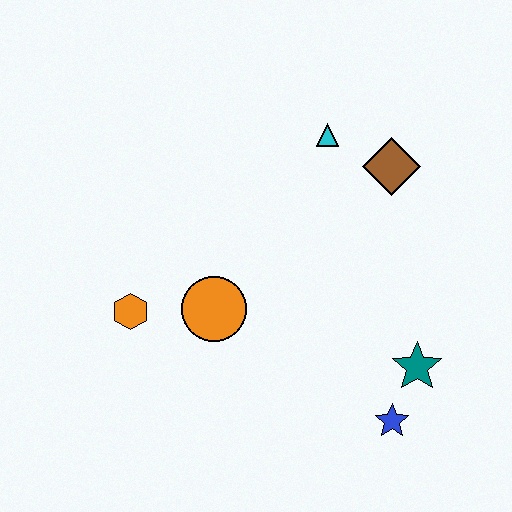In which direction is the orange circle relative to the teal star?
The orange circle is to the left of the teal star.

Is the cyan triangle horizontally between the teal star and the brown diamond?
No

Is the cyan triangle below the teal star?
No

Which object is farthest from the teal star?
The orange hexagon is farthest from the teal star.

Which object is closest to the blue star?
The teal star is closest to the blue star.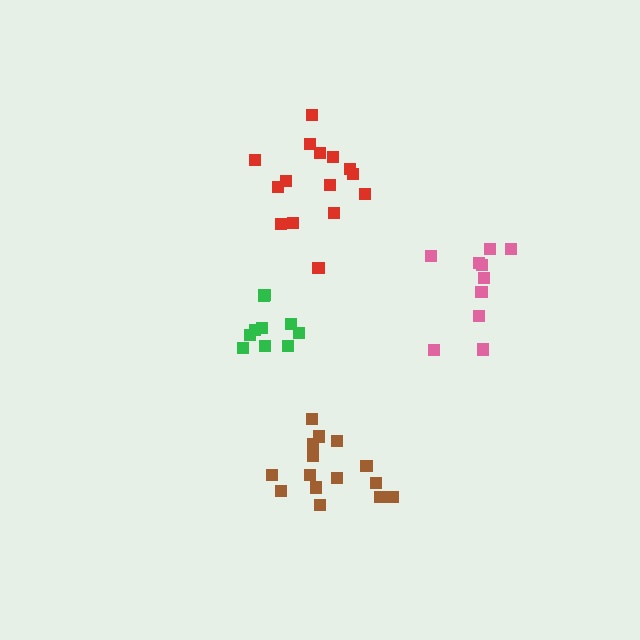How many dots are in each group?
Group 1: 10 dots, Group 2: 15 dots, Group 3: 10 dots, Group 4: 15 dots (50 total).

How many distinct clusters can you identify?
There are 4 distinct clusters.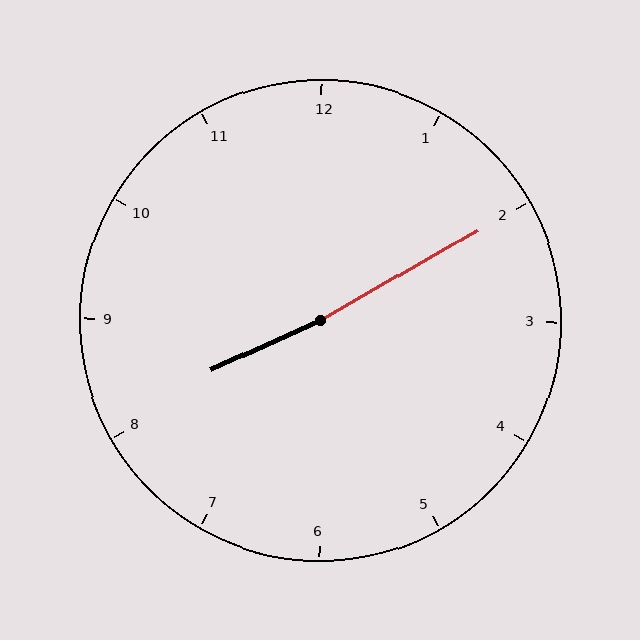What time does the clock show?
8:10.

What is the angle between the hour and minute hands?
Approximately 175 degrees.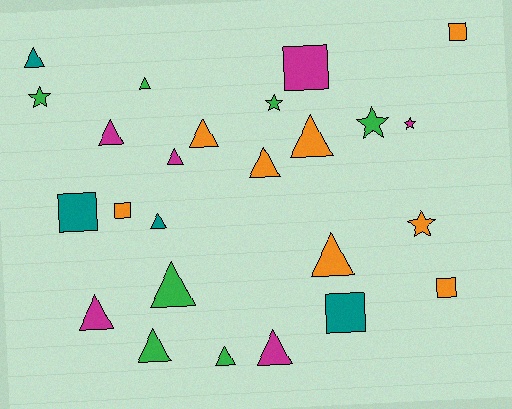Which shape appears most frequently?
Triangle, with 14 objects.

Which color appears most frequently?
Orange, with 8 objects.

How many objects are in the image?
There are 25 objects.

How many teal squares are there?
There are 2 teal squares.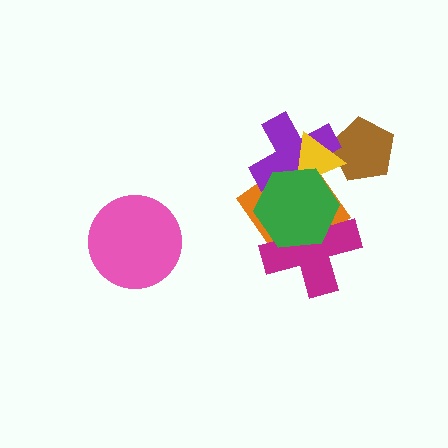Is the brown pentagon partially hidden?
Yes, it is partially covered by another shape.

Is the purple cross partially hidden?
Yes, it is partially covered by another shape.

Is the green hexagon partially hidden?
No, no other shape covers it.